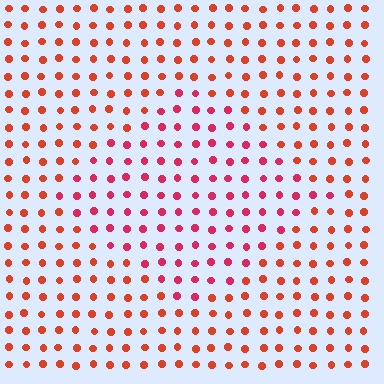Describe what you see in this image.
The image is filled with small red elements in a uniform arrangement. A diamond-shaped region is visible where the elements are tinted to a slightly different hue, forming a subtle color boundary.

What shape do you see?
I see a diamond.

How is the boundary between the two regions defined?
The boundary is defined purely by a slight shift in hue (about 26 degrees). Spacing, size, and orientation are identical on both sides.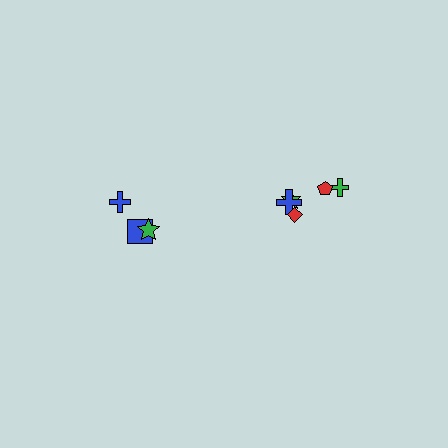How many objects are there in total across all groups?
There are 8 objects.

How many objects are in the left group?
There are 3 objects.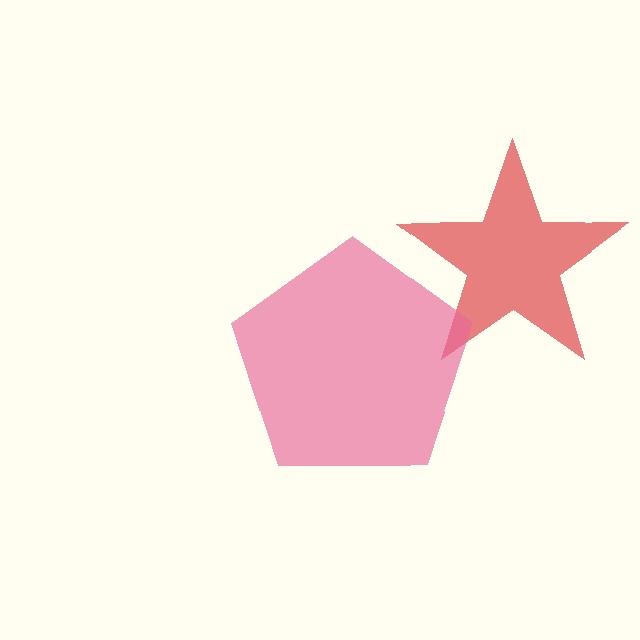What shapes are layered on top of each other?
The layered shapes are: a red star, a pink pentagon.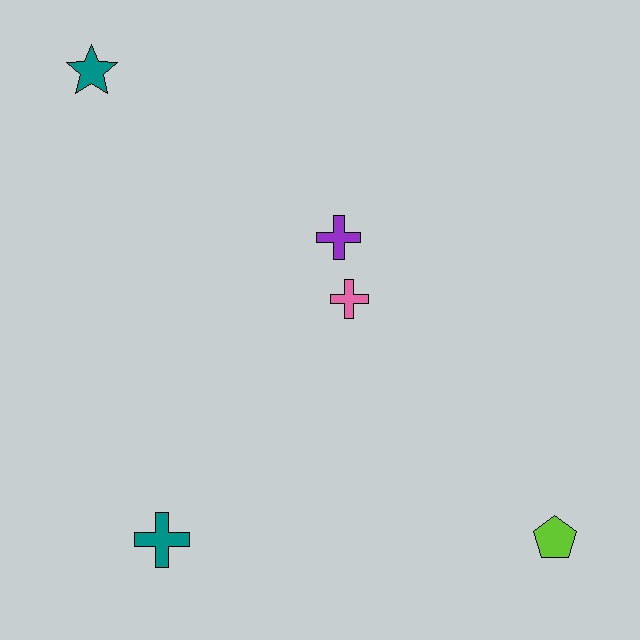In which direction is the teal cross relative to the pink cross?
The teal cross is below the pink cross.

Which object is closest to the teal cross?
The pink cross is closest to the teal cross.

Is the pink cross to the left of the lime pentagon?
Yes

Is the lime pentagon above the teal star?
No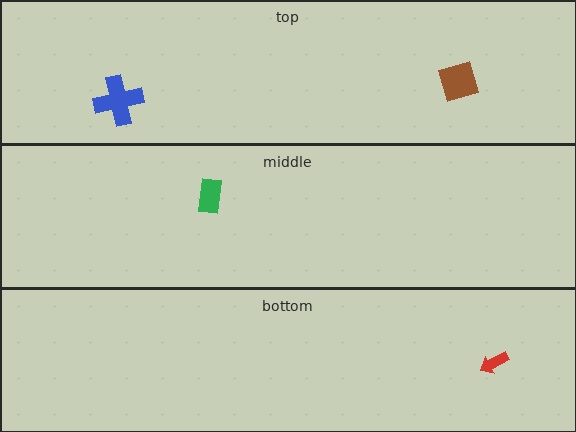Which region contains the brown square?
The top region.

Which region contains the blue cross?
The top region.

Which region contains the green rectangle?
The middle region.